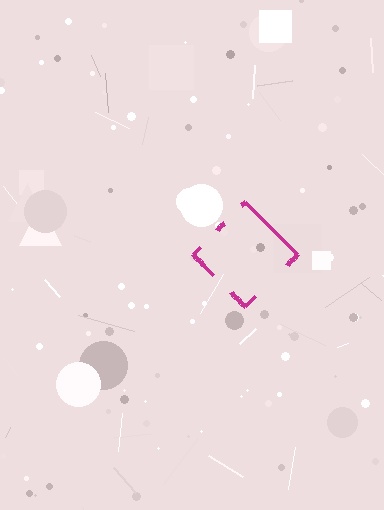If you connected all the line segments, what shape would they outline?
They would outline a diamond.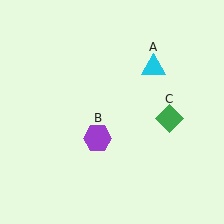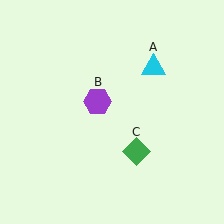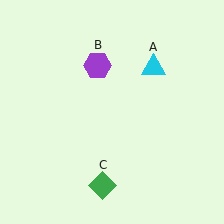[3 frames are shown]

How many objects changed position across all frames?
2 objects changed position: purple hexagon (object B), green diamond (object C).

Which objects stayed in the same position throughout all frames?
Cyan triangle (object A) remained stationary.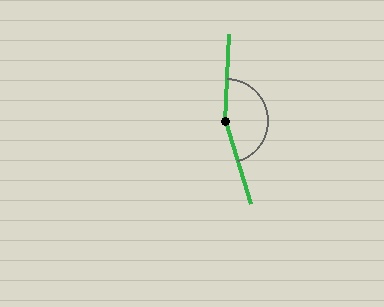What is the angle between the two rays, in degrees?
Approximately 160 degrees.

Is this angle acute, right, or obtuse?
It is obtuse.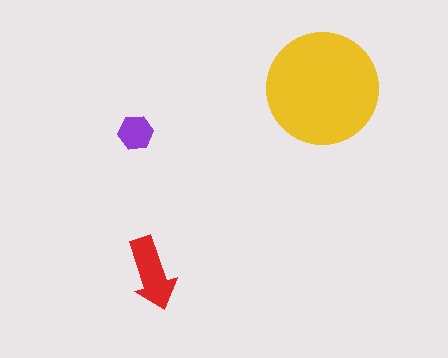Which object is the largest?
The yellow circle.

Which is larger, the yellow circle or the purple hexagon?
The yellow circle.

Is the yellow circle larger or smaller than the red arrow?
Larger.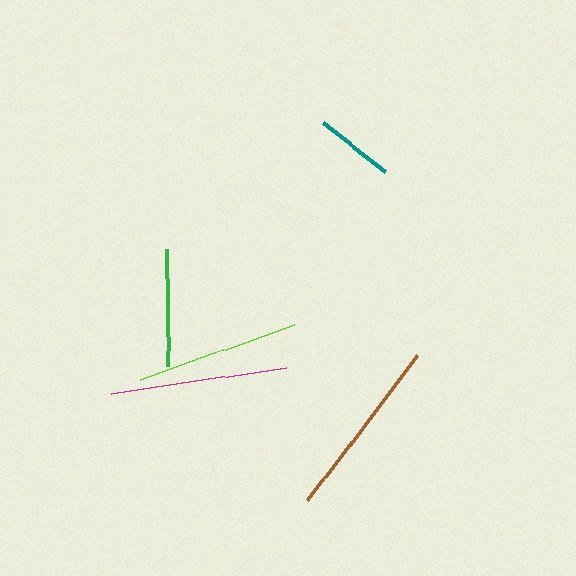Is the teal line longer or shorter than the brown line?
The brown line is longer than the teal line.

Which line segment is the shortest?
The teal line is the shortest at approximately 79 pixels.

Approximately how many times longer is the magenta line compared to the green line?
The magenta line is approximately 1.5 times the length of the green line.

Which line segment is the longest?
The brown line is the longest at approximately 182 pixels.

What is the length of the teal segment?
The teal segment is approximately 79 pixels long.